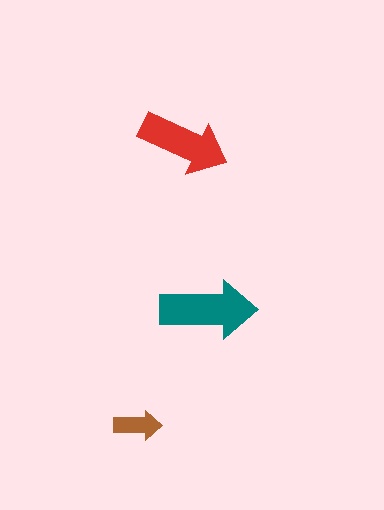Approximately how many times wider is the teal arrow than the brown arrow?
About 2 times wider.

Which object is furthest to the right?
The teal arrow is rightmost.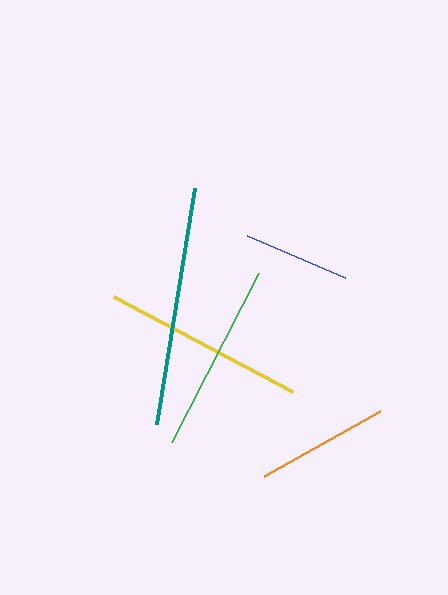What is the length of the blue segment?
The blue segment is approximately 107 pixels long.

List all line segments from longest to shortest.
From longest to shortest: teal, yellow, green, orange, blue.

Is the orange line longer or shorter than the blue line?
The orange line is longer than the blue line.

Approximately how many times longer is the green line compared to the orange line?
The green line is approximately 1.4 times the length of the orange line.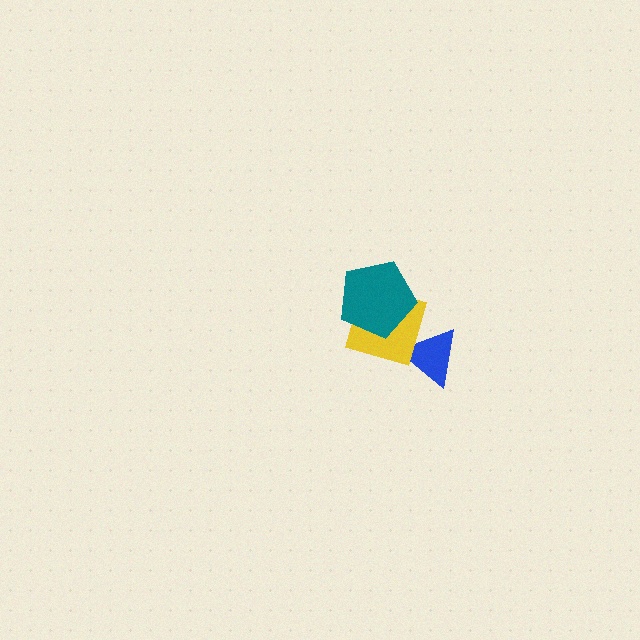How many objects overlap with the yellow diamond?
2 objects overlap with the yellow diamond.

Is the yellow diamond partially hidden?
Yes, it is partially covered by another shape.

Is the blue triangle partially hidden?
Yes, it is partially covered by another shape.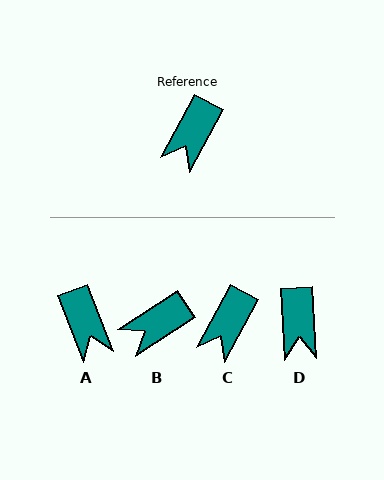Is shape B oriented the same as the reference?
No, it is off by about 29 degrees.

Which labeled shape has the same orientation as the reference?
C.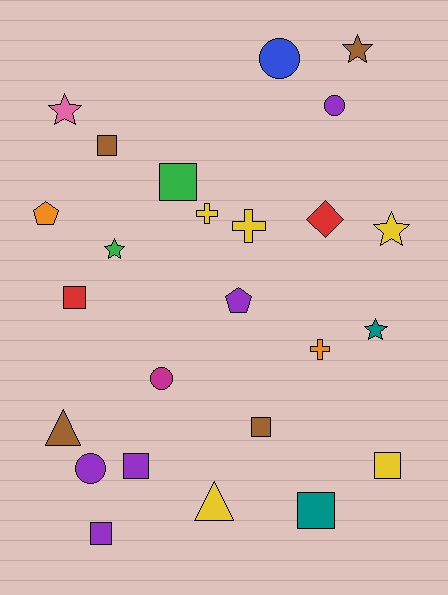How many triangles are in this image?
There are 2 triangles.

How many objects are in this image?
There are 25 objects.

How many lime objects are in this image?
There are no lime objects.